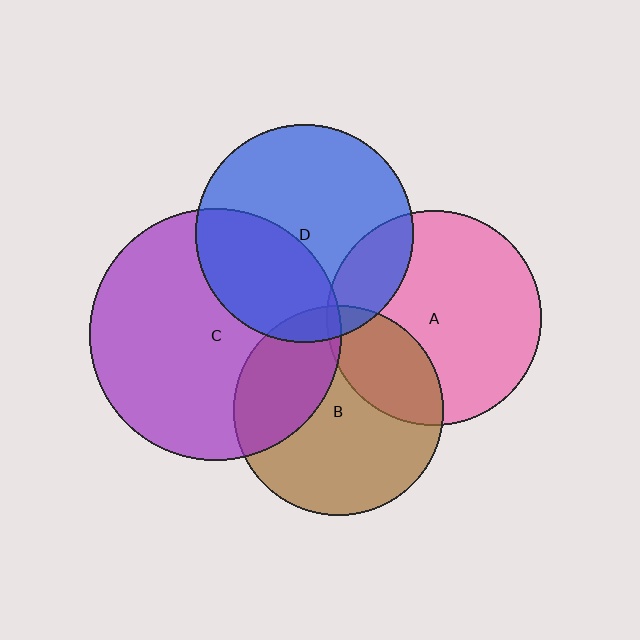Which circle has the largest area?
Circle C (purple).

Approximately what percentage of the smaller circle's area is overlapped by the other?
Approximately 20%.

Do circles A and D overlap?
Yes.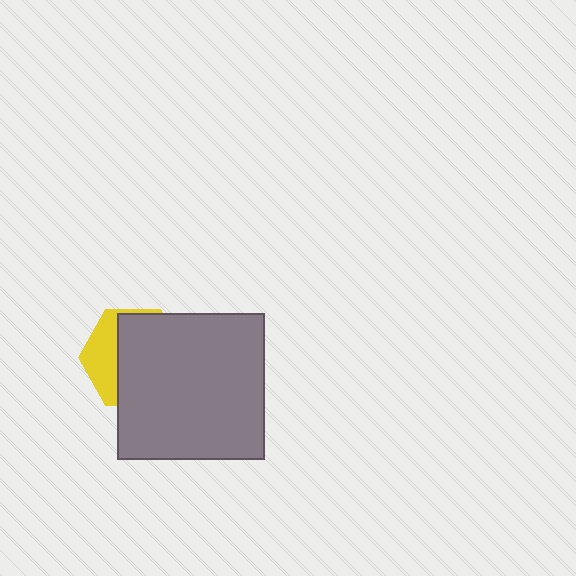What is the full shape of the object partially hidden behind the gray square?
The partially hidden object is a yellow hexagon.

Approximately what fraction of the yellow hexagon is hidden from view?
Roughly 67% of the yellow hexagon is hidden behind the gray square.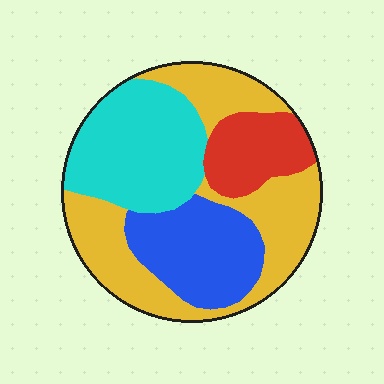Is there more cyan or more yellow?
Yellow.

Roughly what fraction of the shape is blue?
Blue covers 21% of the shape.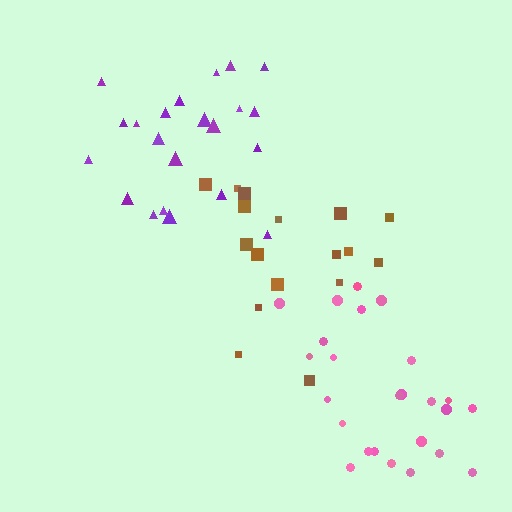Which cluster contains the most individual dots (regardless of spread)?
Pink (25).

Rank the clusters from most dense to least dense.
pink, brown, purple.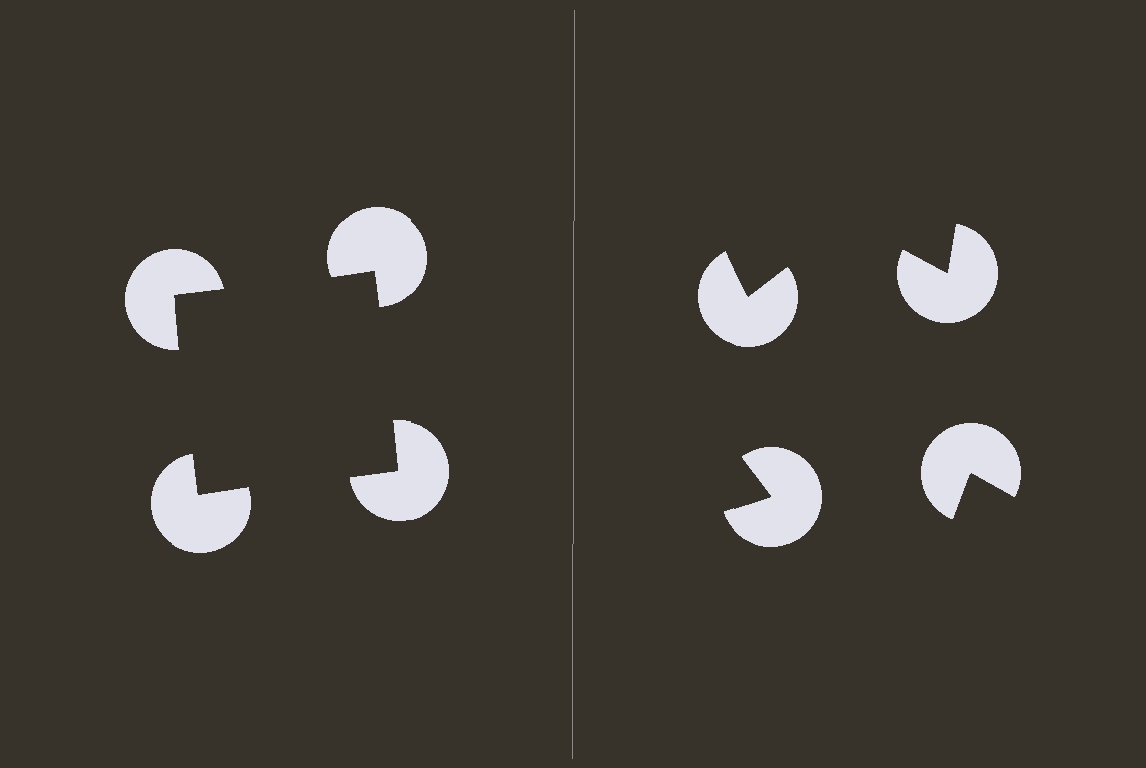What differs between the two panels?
The pac-man discs are positioned identically on both sides; only the wedge orientations differ. On the left they align to a square; on the right they are misaligned.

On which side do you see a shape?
An illusory square appears on the left side. On the right side the wedge cuts are rotated, so no coherent shape forms.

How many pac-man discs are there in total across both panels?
8 — 4 on each side.